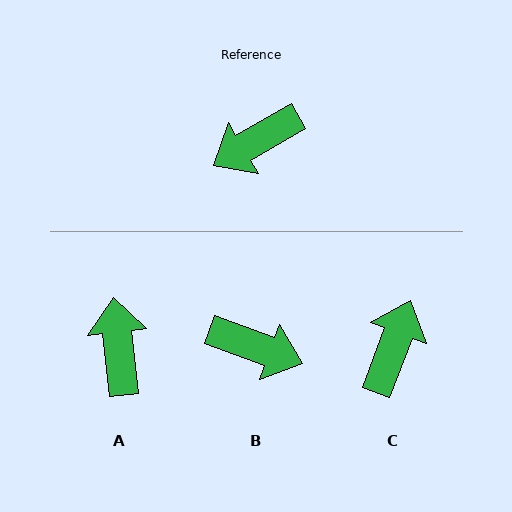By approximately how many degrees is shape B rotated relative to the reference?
Approximately 130 degrees counter-clockwise.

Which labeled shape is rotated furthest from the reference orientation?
C, about 141 degrees away.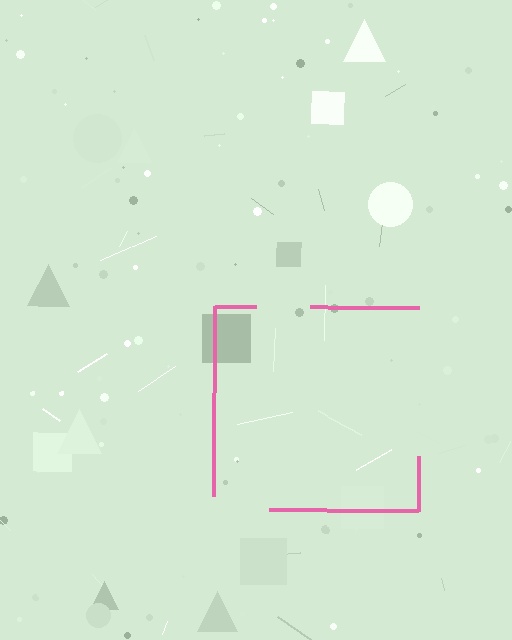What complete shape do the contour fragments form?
The contour fragments form a square.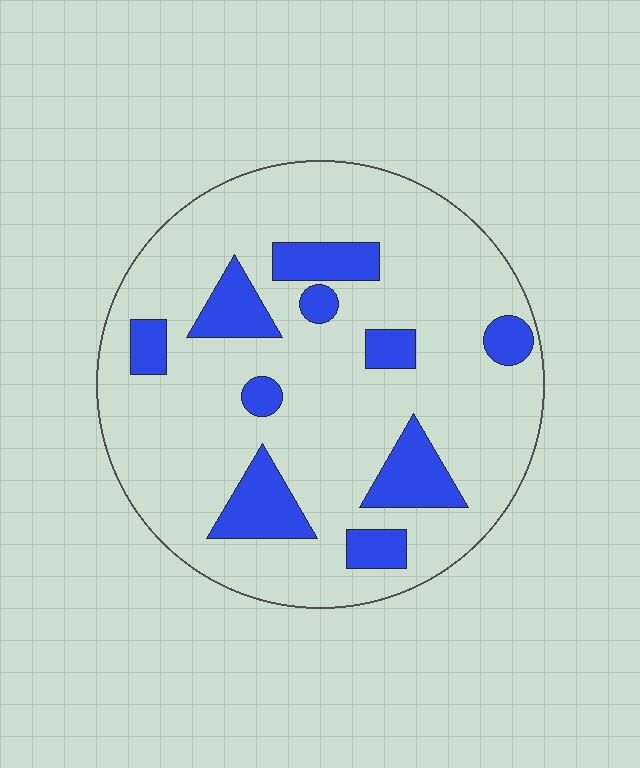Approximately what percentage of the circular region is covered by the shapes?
Approximately 20%.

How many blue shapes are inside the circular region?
10.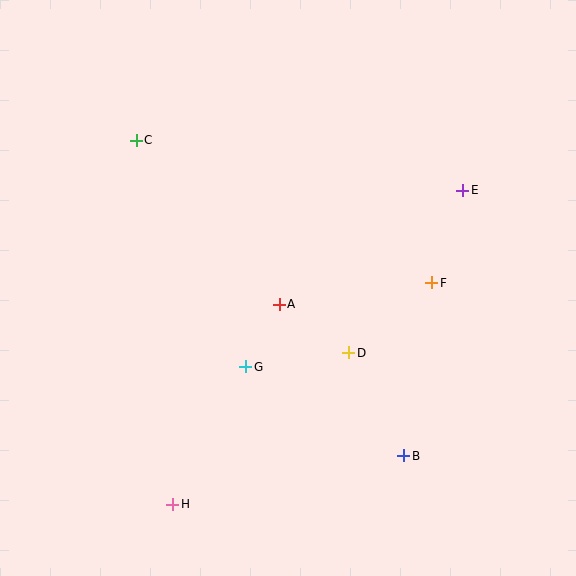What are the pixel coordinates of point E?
Point E is at (463, 190).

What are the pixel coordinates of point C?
Point C is at (136, 140).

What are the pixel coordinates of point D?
Point D is at (349, 353).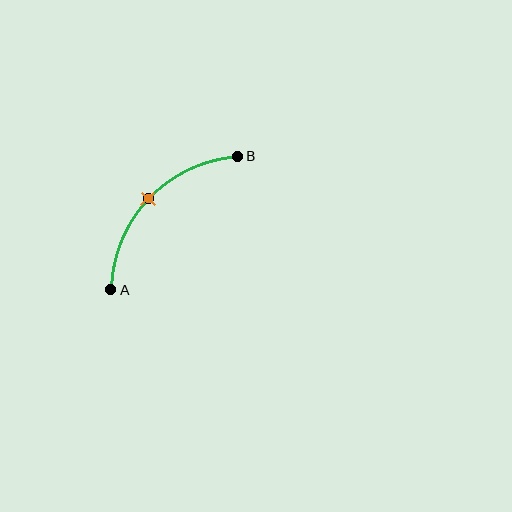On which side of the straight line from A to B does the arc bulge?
The arc bulges above and to the left of the straight line connecting A and B.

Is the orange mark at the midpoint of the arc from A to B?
Yes. The orange mark lies on the arc at equal arc-length from both A and B — it is the arc midpoint.